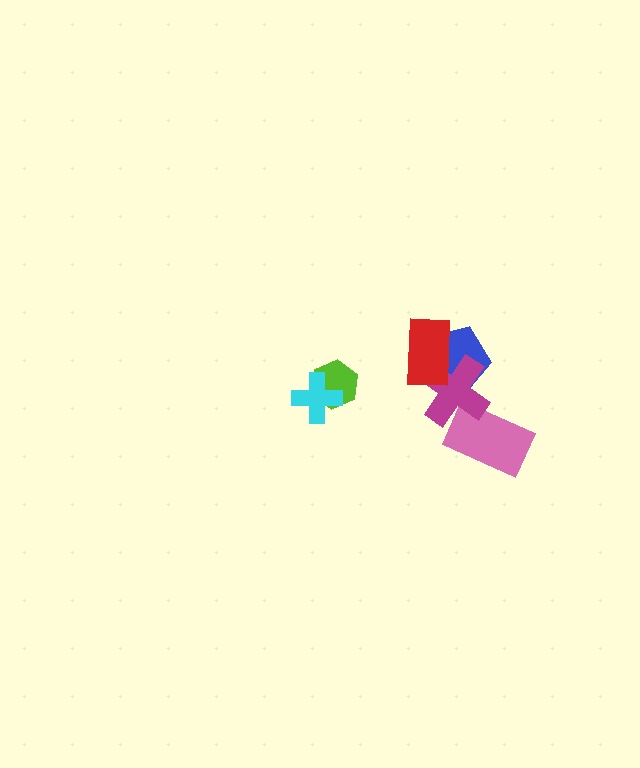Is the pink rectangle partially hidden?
Yes, it is partially covered by another shape.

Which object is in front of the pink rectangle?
The magenta cross is in front of the pink rectangle.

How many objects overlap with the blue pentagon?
2 objects overlap with the blue pentagon.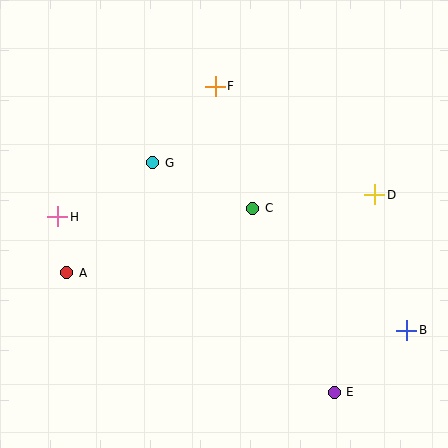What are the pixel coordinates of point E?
Point E is at (334, 392).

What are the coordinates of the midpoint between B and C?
The midpoint between B and C is at (330, 269).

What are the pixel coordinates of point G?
Point G is at (153, 163).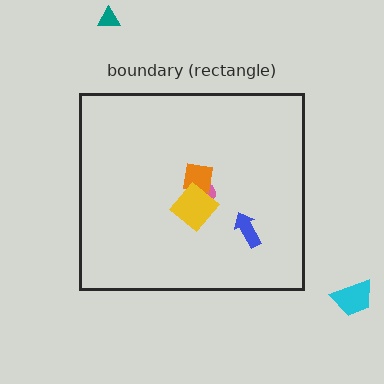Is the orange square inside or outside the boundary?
Inside.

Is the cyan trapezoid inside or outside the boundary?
Outside.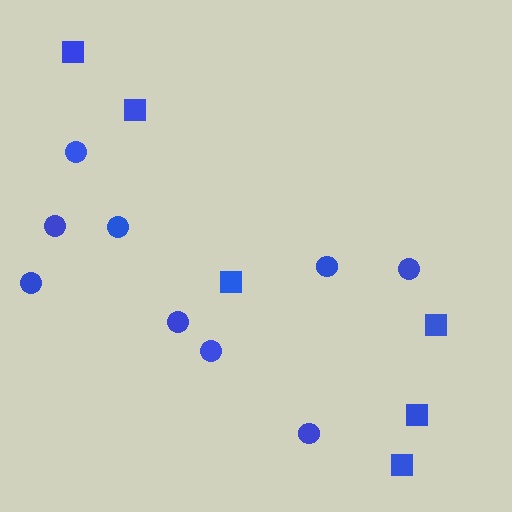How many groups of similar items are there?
There are 2 groups: one group of circles (9) and one group of squares (6).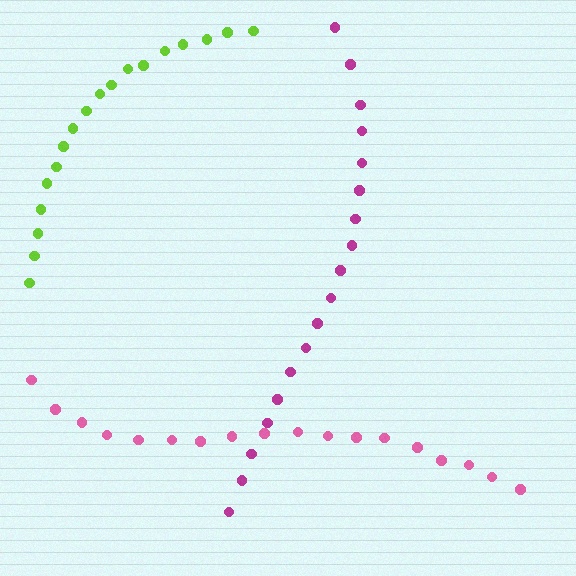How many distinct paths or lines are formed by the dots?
There are 3 distinct paths.